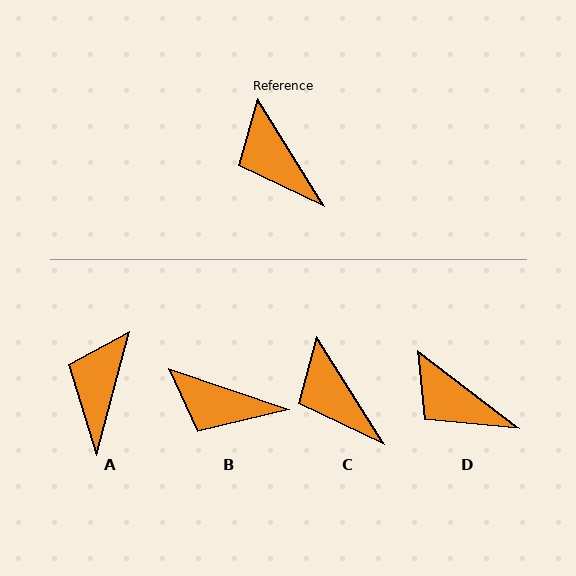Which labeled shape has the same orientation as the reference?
C.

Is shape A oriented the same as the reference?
No, it is off by about 47 degrees.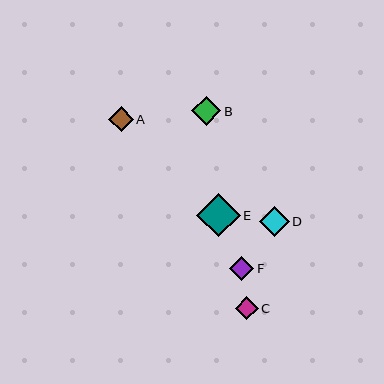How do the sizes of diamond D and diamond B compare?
Diamond D and diamond B are approximately the same size.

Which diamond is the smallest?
Diamond C is the smallest with a size of approximately 23 pixels.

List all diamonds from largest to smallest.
From largest to smallest: E, D, B, A, F, C.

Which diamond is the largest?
Diamond E is the largest with a size of approximately 44 pixels.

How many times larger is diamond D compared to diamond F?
Diamond D is approximately 1.2 times the size of diamond F.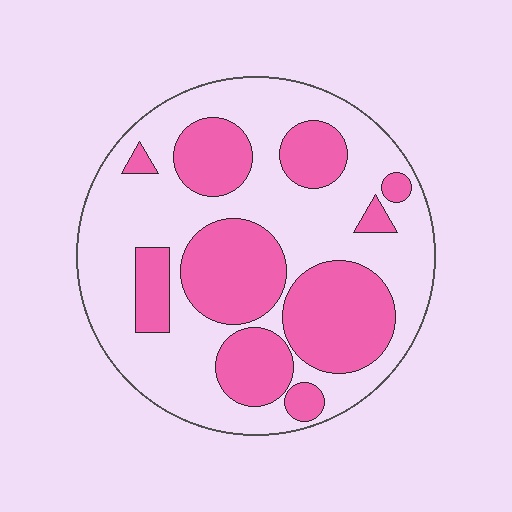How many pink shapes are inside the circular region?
10.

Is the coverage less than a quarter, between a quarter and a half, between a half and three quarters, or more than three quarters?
Between a quarter and a half.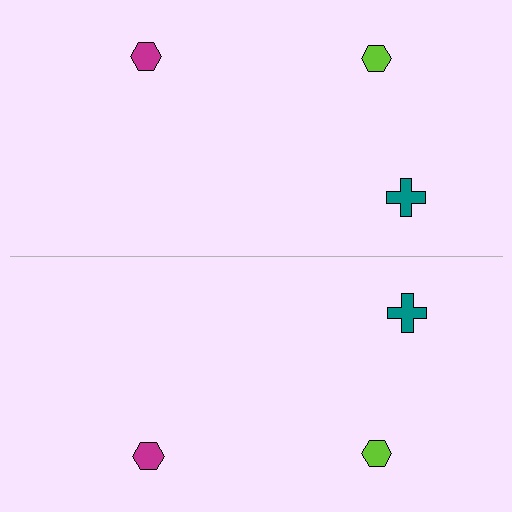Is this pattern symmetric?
Yes, this pattern has bilateral (reflection) symmetry.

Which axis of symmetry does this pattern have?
The pattern has a horizontal axis of symmetry running through the center of the image.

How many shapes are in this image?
There are 6 shapes in this image.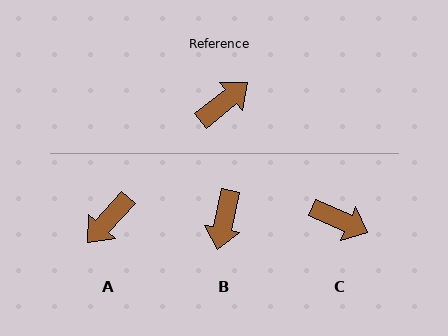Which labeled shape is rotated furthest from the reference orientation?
A, about 171 degrees away.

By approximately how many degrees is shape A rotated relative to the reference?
Approximately 171 degrees clockwise.